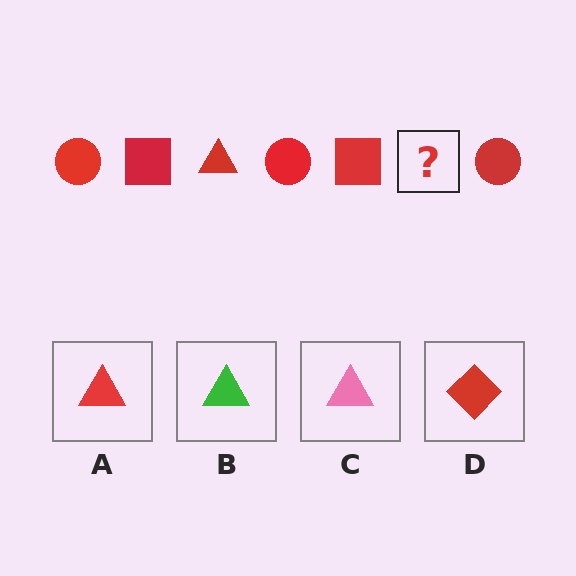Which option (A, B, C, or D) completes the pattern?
A.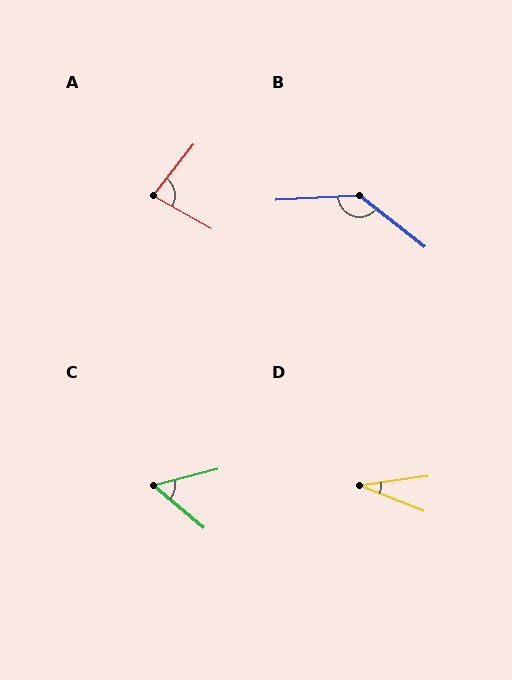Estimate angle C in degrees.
Approximately 54 degrees.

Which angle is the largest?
B, at approximately 139 degrees.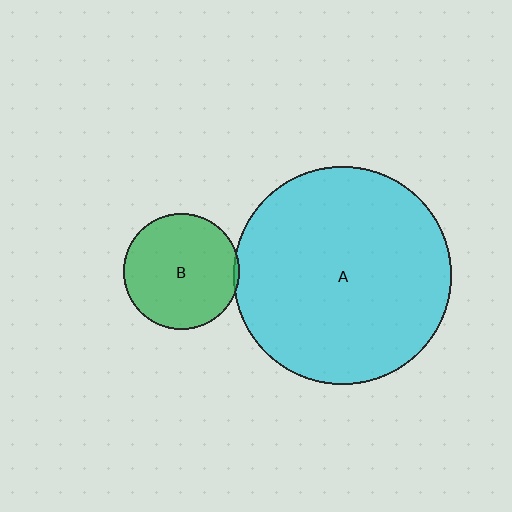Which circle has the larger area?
Circle A (cyan).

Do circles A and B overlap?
Yes.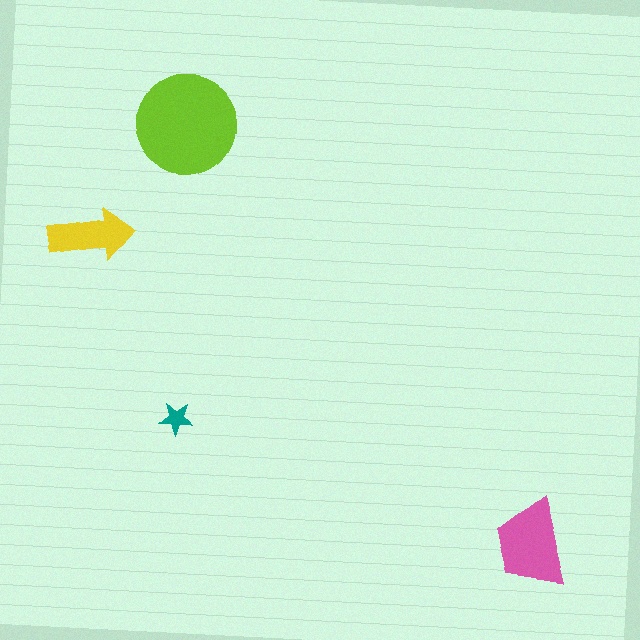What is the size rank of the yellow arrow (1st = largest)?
3rd.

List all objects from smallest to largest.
The teal star, the yellow arrow, the pink trapezoid, the lime circle.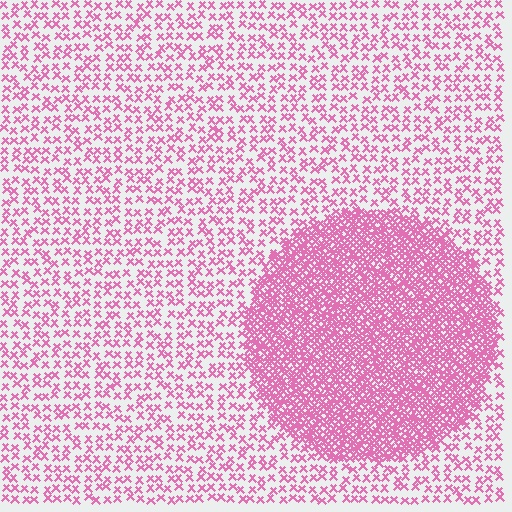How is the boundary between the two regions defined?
The boundary is defined by a change in element density (approximately 2.9x ratio). All elements are the same color, size, and shape.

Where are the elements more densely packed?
The elements are more densely packed inside the circle boundary.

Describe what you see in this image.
The image contains small pink elements arranged at two different densities. A circle-shaped region is visible where the elements are more densely packed than the surrounding area.